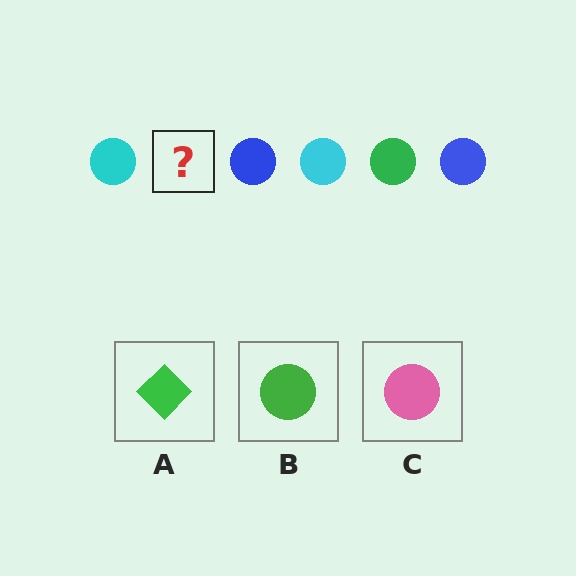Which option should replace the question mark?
Option B.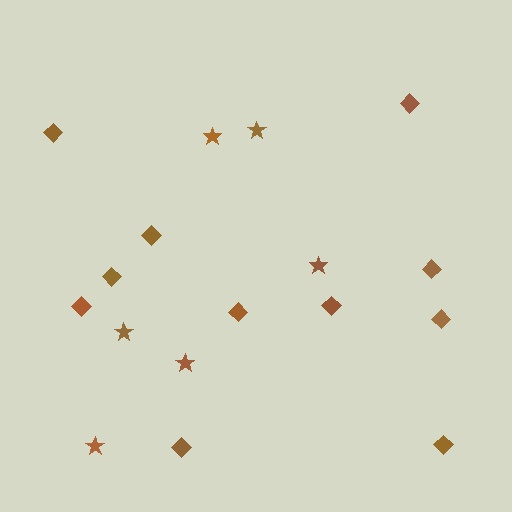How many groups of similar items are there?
There are 2 groups: one group of diamonds (11) and one group of stars (6).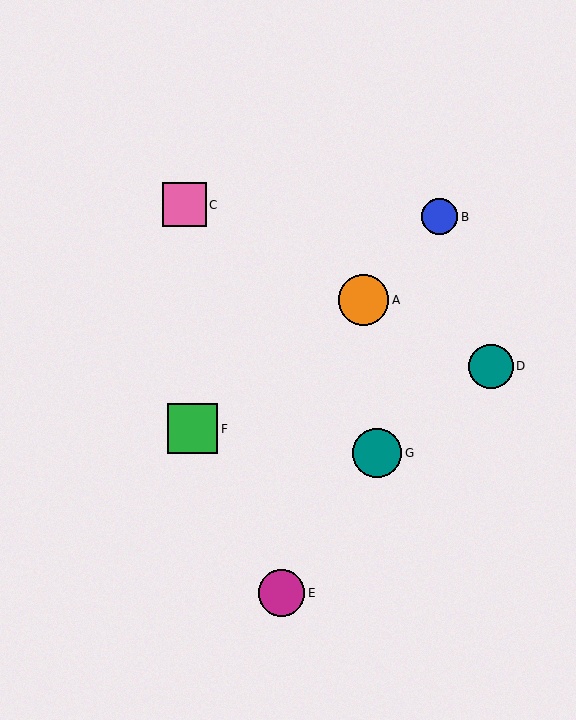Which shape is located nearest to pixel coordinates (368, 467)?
The teal circle (labeled G) at (377, 453) is nearest to that location.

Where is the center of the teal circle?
The center of the teal circle is at (377, 453).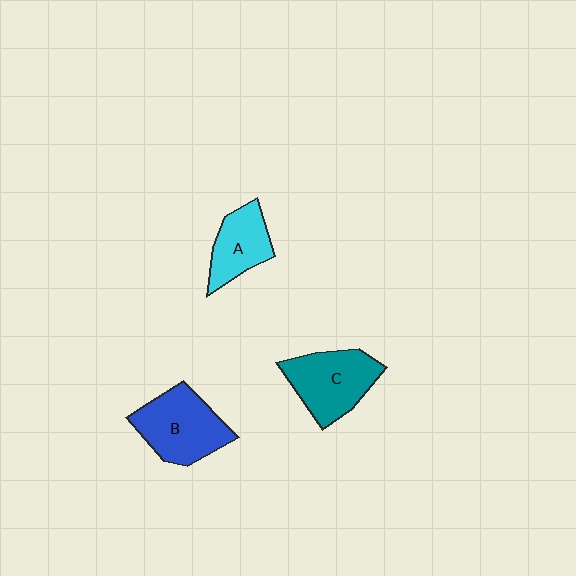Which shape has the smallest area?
Shape A (cyan).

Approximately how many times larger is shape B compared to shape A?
Approximately 1.5 times.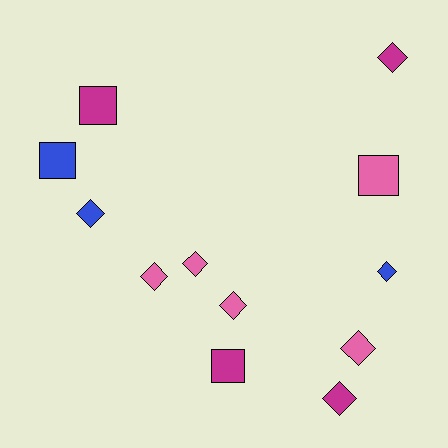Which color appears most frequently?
Pink, with 5 objects.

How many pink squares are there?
There is 1 pink square.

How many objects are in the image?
There are 12 objects.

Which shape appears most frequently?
Diamond, with 8 objects.